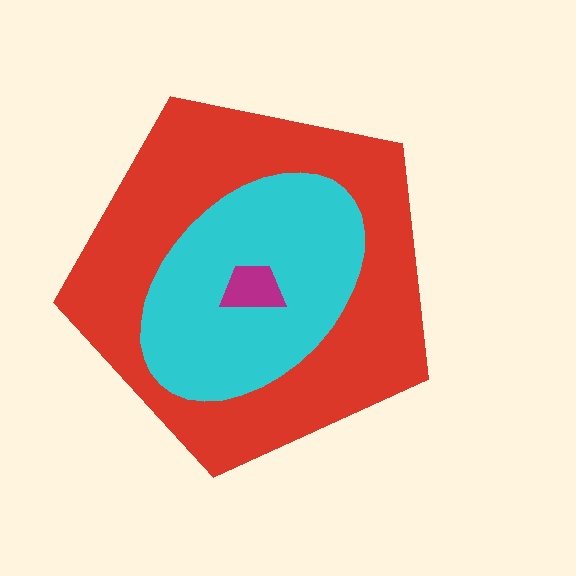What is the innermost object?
The magenta trapezoid.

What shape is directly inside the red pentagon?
The cyan ellipse.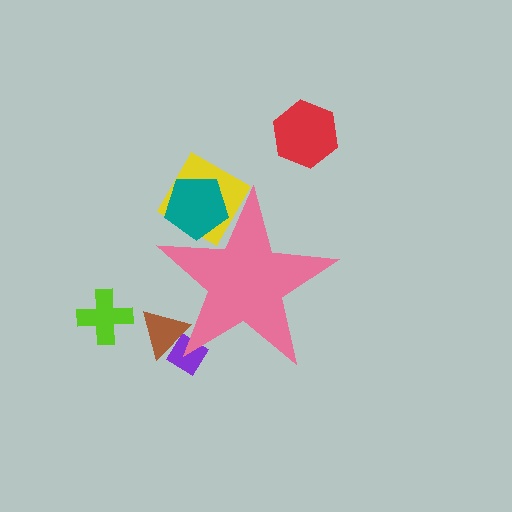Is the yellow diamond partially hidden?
Yes, the yellow diamond is partially hidden behind the pink star.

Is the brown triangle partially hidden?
Yes, the brown triangle is partially hidden behind the pink star.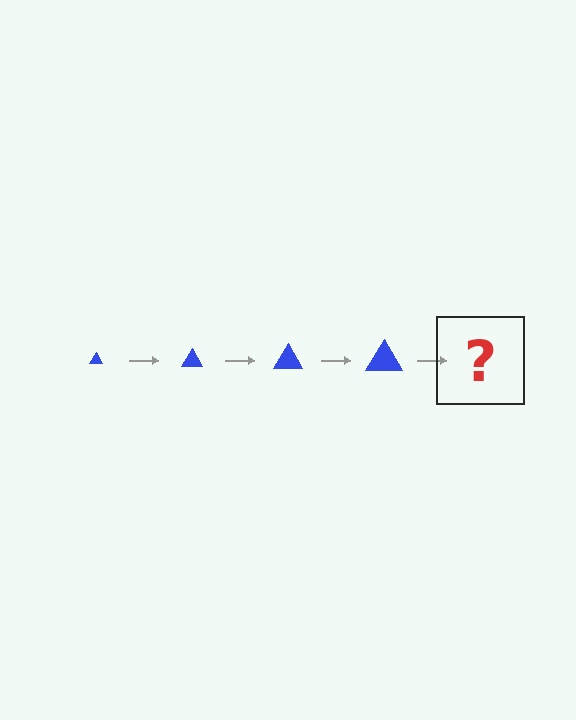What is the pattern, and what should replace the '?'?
The pattern is that the triangle gets progressively larger each step. The '?' should be a blue triangle, larger than the previous one.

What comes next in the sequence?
The next element should be a blue triangle, larger than the previous one.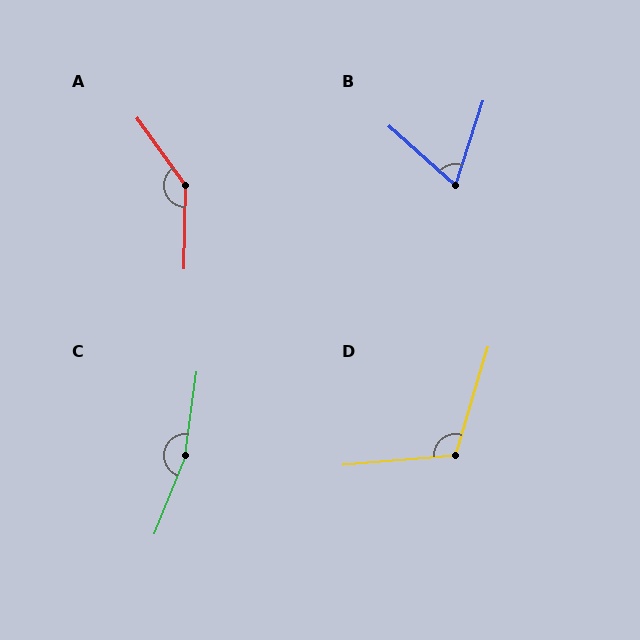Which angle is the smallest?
B, at approximately 66 degrees.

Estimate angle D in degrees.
Approximately 112 degrees.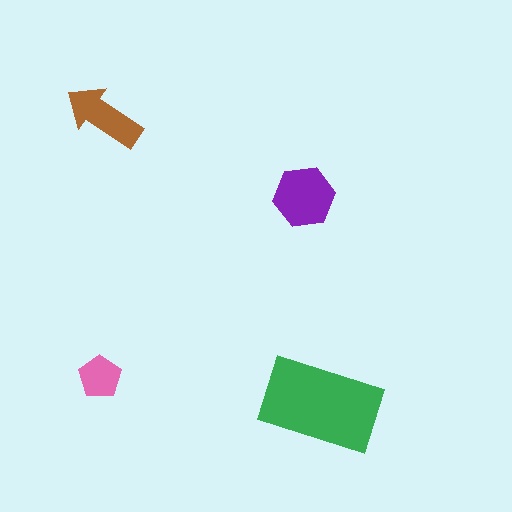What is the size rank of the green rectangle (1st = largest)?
1st.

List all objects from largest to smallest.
The green rectangle, the purple hexagon, the brown arrow, the pink pentagon.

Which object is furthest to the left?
The pink pentagon is leftmost.